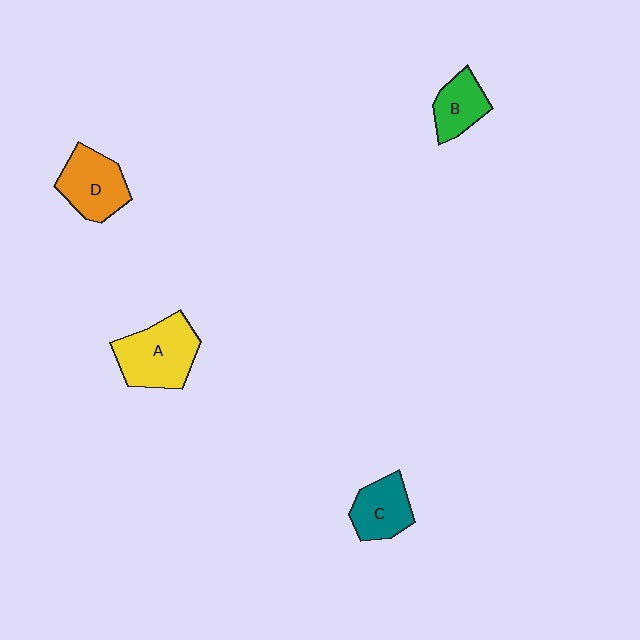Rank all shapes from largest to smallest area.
From largest to smallest: A (yellow), D (orange), C (teal), B (green).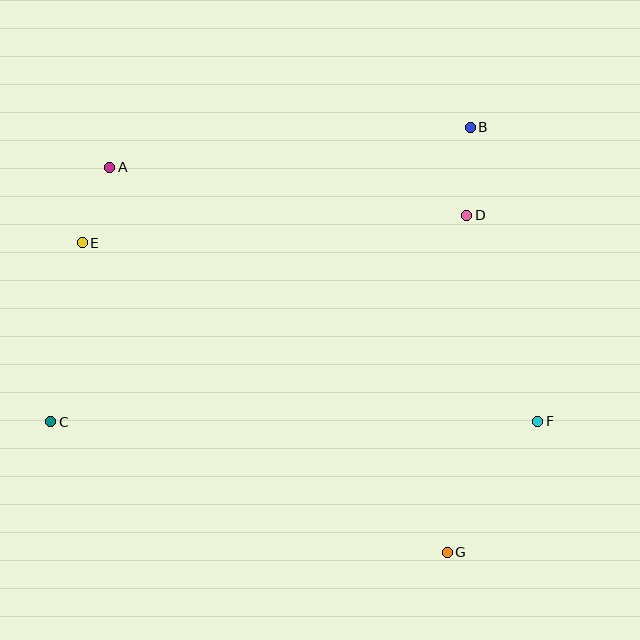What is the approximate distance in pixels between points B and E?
The distance between B and E is approximately 405 pixels.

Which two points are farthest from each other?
Points B and C are farthest from each other.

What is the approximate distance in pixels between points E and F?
The distance between E and F is approximately 489 pixels.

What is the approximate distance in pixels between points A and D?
The distance between A and D is approximately 360 pixels.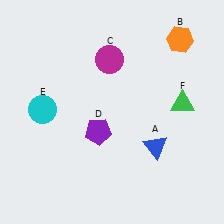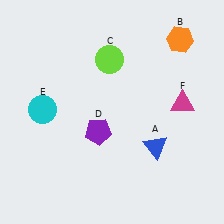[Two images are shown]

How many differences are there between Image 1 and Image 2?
There are 2 differences between the two images.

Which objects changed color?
C changed from magenta to lime. F changed from green to magenta.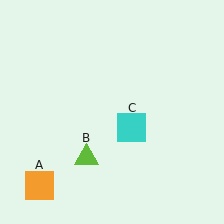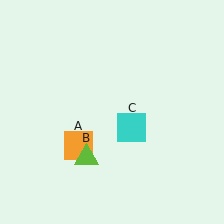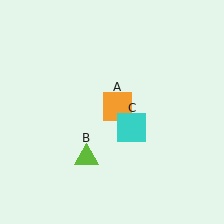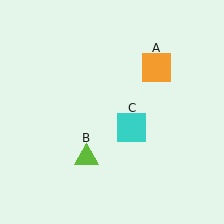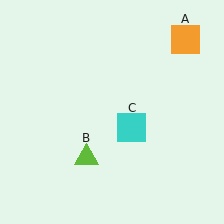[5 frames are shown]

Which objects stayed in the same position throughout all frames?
Lime triangle (object B) and cyan square (object C) remained stationary.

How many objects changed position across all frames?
1 object changed position: orange square (object A).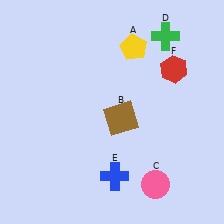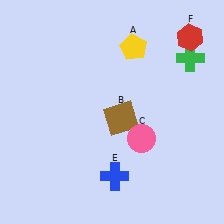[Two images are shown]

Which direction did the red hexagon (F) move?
The red hexagon (F) moved up.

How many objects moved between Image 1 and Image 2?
3 objects moved between the two images.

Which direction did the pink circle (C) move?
The pink circle (C) moved up.